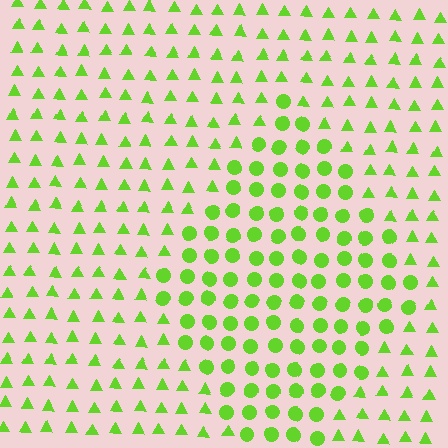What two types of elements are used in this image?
The image uses circles inside the diamond region and triangles outside it.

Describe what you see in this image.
The image is filled with small lime elements arranged in a uniform grid. A diamond-shaped region contains circles, while the surrounding area contains triangles. The boundary is defined purely by the change in element shape.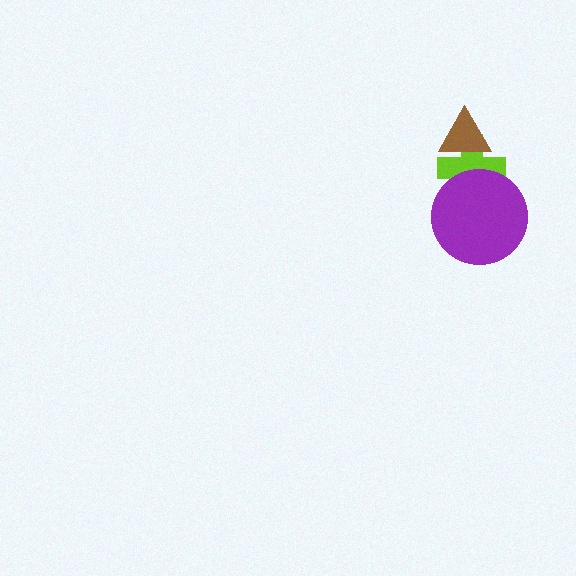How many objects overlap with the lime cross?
2 objects overlap with the lime cross.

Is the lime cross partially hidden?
Yes, it is partially covered by another shape.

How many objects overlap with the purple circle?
1 object overlaps with the purple circle.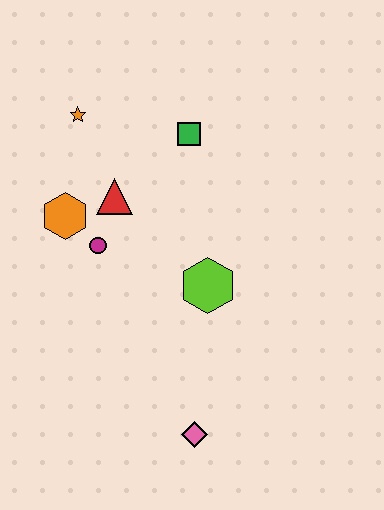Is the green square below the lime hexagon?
No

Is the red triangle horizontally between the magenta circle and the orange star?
No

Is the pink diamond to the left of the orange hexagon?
No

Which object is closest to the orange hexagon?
The magenta circle is closest to the orange hexagon.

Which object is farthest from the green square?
The pink diamond is farthest from the green square.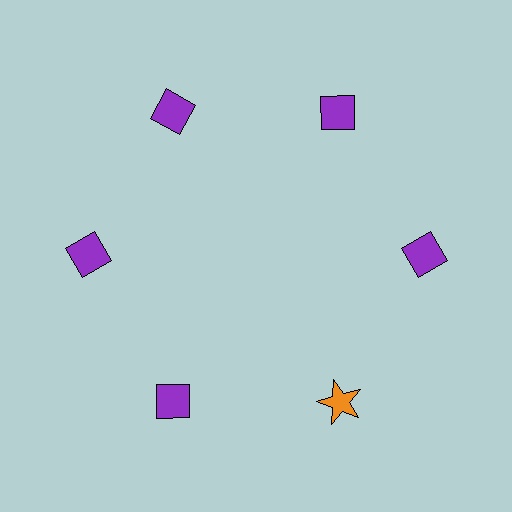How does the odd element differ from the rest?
It differs in both color (orange instead of purple) and shape (star instead of diamond).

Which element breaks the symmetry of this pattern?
The orange star at roughly the 5 o'clock position breaks the symmetry. All other shapes are purple diamonds.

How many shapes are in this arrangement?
There are 6 shapes arranged in a ring pattern.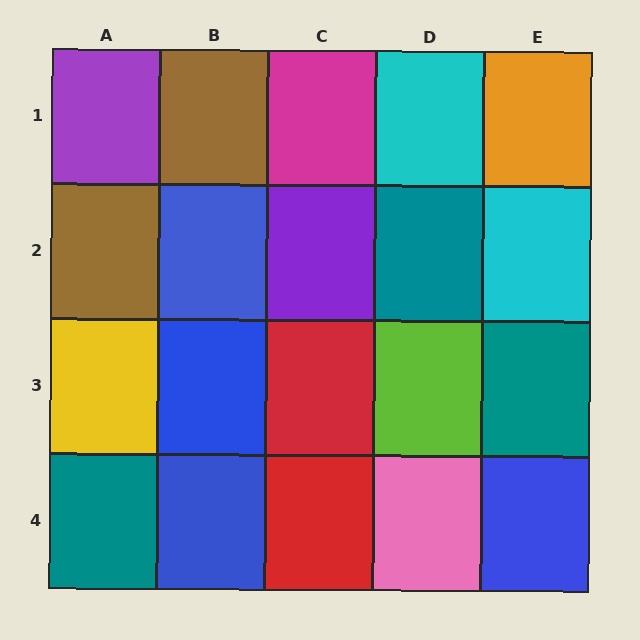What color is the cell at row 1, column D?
Cyan.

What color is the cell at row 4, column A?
Teal.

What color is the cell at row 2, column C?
Purple.